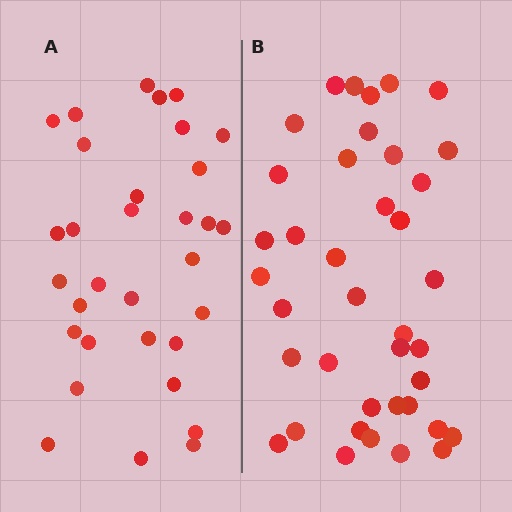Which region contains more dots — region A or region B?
Region B (the right region) has more dots.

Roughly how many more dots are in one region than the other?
Region B has roughly 8 or so more dots than region A.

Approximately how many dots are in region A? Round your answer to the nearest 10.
About 30 dots. (The exact count is 32, which rounds to 30.)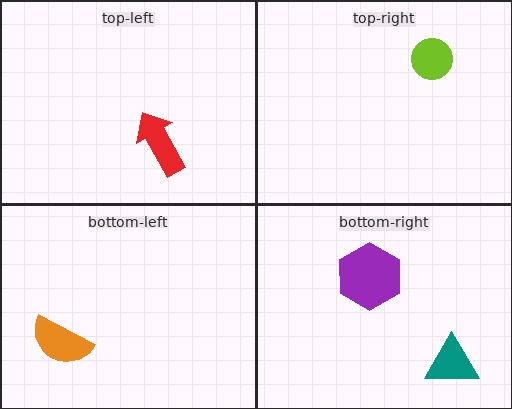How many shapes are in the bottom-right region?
2.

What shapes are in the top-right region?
The lime circle.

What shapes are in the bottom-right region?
The purple hexagon, the teal triangle.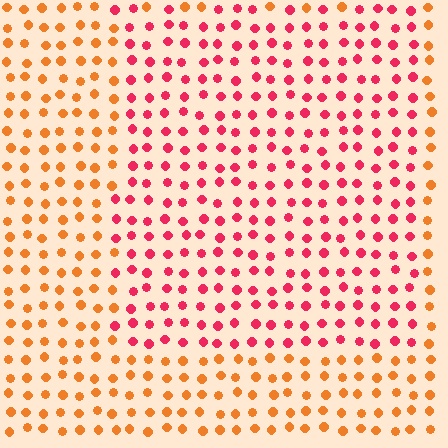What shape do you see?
I see a rectangle.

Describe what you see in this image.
The image is filled with small orange elements in a uniform arrangement. A rectangle-shaped region is visible where the elements are tinted to a slightly different hue, forming a subtle color boundary.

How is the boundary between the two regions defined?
The boundary is defined purely by a slight shift in hue (about 42 degrees). Spacing, size, and orientation are identical on both sides.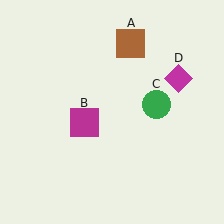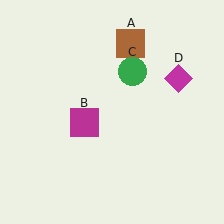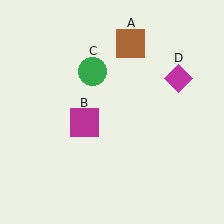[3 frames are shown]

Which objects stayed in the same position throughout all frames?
Brown square (object A) and magenta square (object B) and magenta diamond (object D) remained stationary.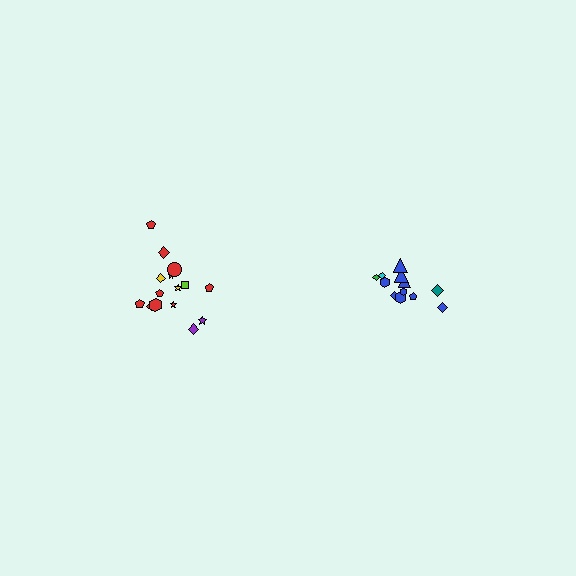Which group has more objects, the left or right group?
The left group.